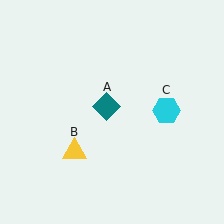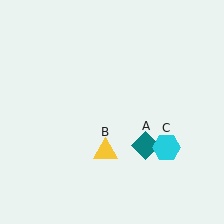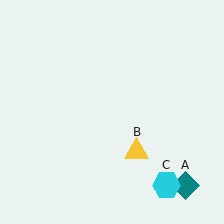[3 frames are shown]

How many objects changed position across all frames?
3 objects changed position: teal diamond (object A), yellow triangle (object B), cyan hexagon (object C).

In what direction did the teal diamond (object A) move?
The teal diamond (object A) moved down and to the right.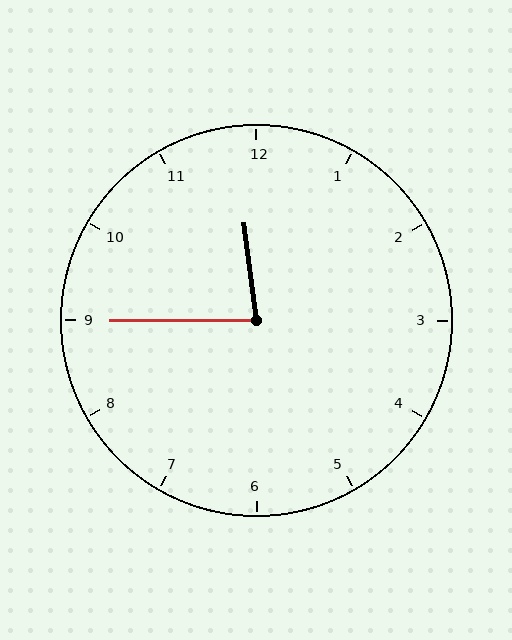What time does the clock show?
11:45.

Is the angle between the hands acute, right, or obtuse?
It is acute.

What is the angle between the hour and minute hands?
Approximately 82 degrees.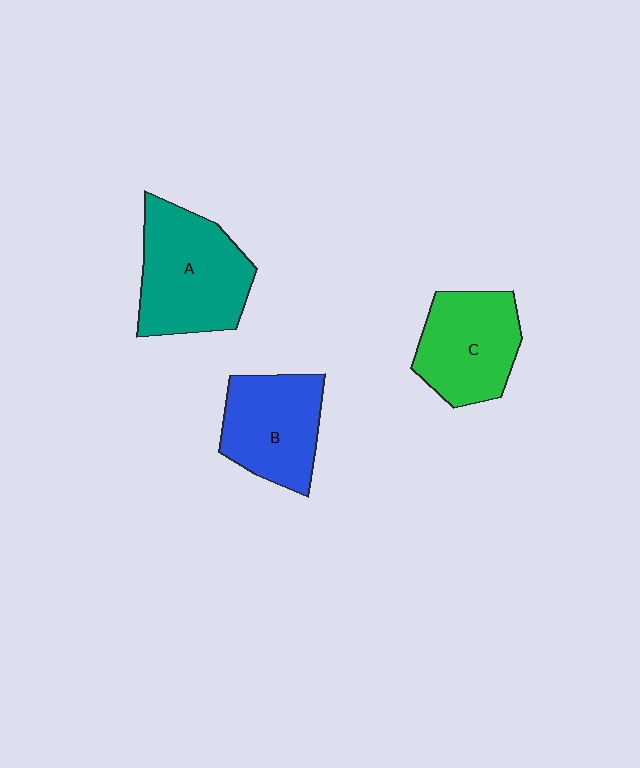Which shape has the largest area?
Shape A (teal).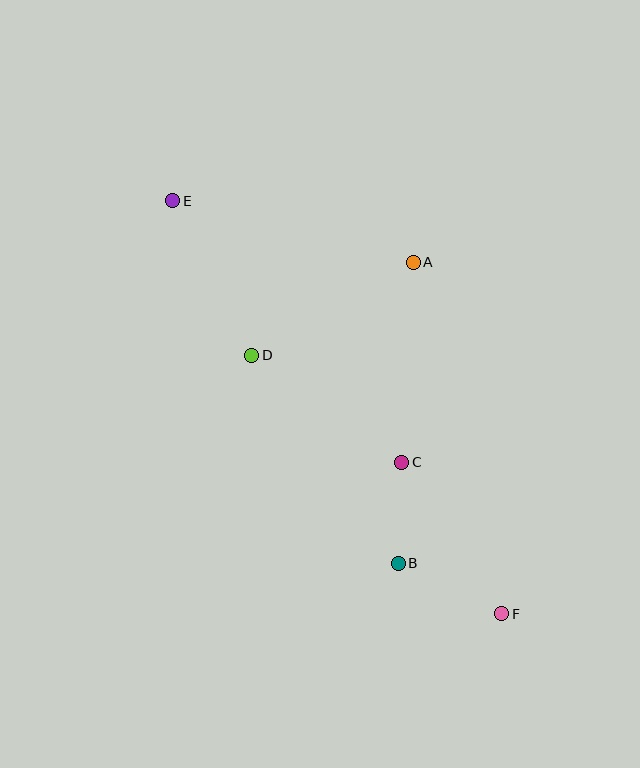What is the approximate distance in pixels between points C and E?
The distance between C and E is approximately 348 pixels.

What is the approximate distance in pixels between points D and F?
The distance between D and F is approximately 359 pixels.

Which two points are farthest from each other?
Points E and F are farthest from each other.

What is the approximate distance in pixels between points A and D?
The distance between A and D is approximately 186 pixels.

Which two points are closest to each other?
Points B and C are closest to each other.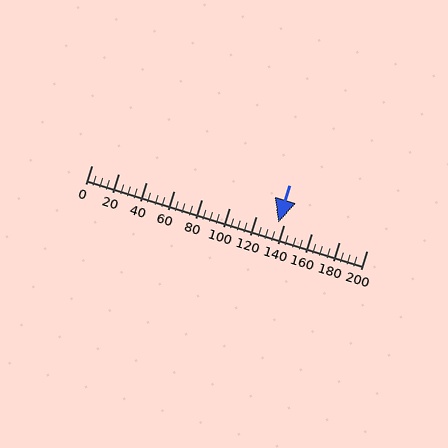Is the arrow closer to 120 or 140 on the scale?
The arrow is closer to 140.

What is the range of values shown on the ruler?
The ruler shows values from 0 to 200.